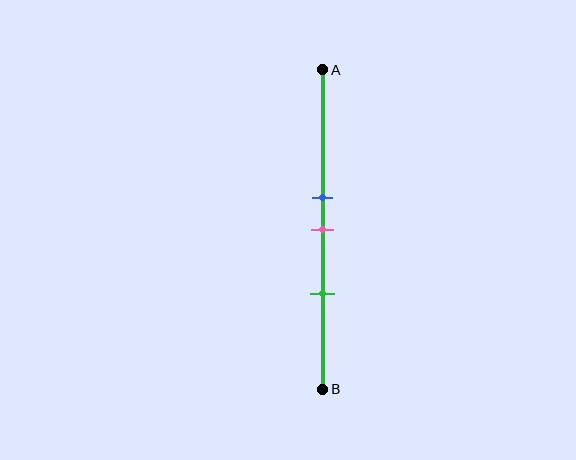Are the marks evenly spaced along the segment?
Yes, the marks are approximately evenly spaced.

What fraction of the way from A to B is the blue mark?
The blue mark is approximately 40% (0.4) of the way from A to B.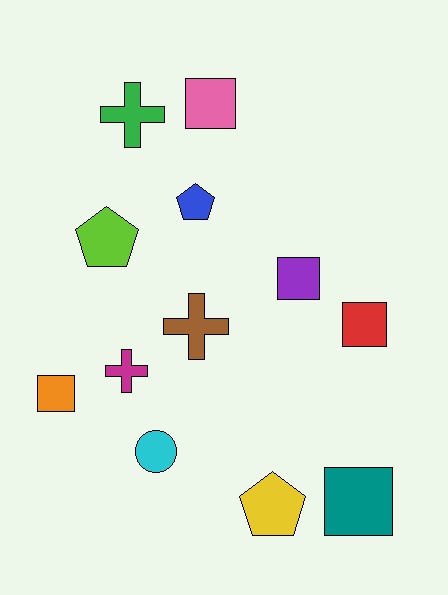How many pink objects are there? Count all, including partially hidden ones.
There is 1 pink object.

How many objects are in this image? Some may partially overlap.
There are 12 objects.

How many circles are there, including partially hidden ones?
There is 1 circle.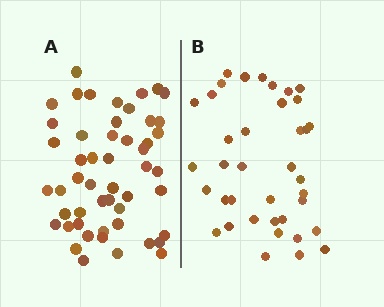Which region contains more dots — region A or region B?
Region A (the left region) has more dots.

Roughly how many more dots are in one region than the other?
Region A has approximately 15 more dots than region B.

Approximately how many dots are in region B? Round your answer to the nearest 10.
About 40 dots. (The exact count is 38, which rounds to 40.)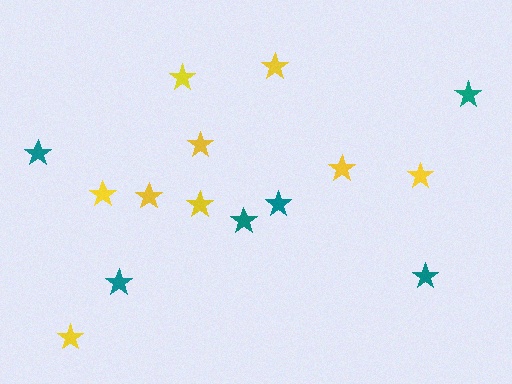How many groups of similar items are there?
There are 2 groups: one group of yellow stars (9) and one group of teal stars (6).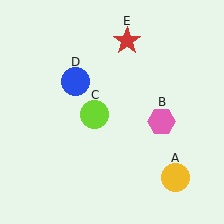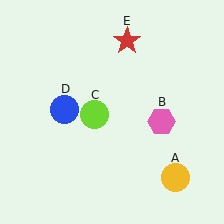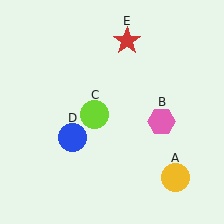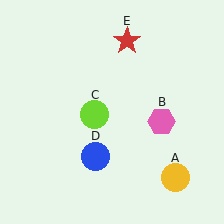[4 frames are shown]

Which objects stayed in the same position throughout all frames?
Yellow circle (object A) and pink hexagon (object B) and lime circle (object C) and red star (object E) remained stationary.